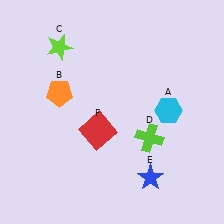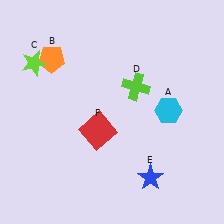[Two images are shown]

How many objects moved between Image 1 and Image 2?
3 objects moved between the two images.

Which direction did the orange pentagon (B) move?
The orange pentagon (B) moved up.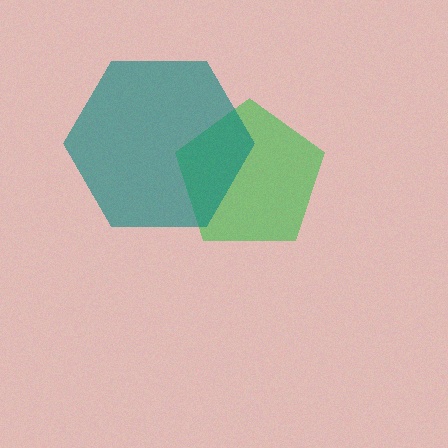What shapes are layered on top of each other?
The layered shapes are: a green pentagon, a teal hexagon.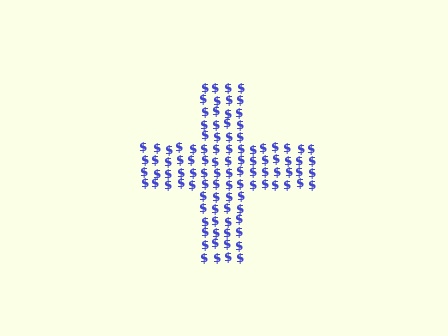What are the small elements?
The small elements are dollar signs.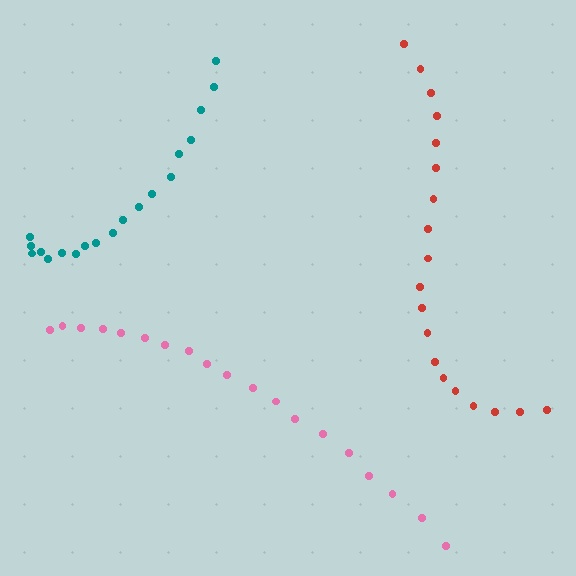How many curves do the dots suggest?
There are 3 distinct paths.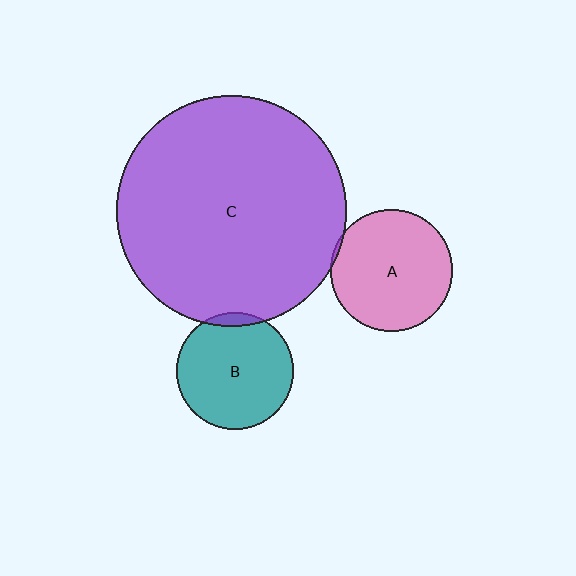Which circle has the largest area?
Circle C (purple).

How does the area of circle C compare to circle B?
Approximately 3.9 times.